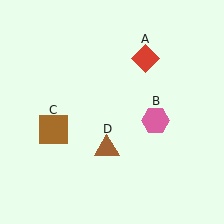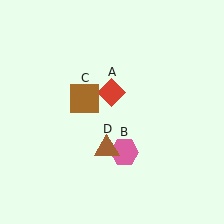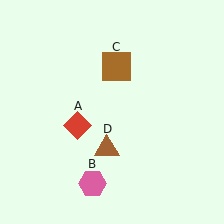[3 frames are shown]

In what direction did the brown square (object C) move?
The brown square (object C) moved up and to the right.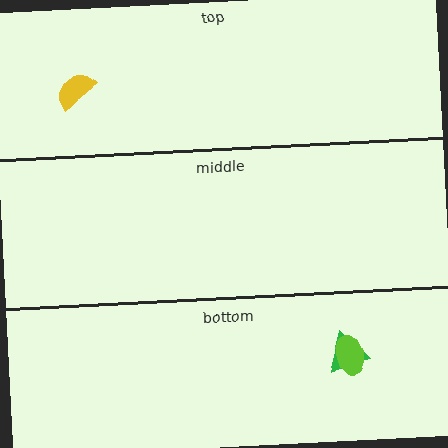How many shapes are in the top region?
1.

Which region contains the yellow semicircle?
The top region.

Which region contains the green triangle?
The bottom region.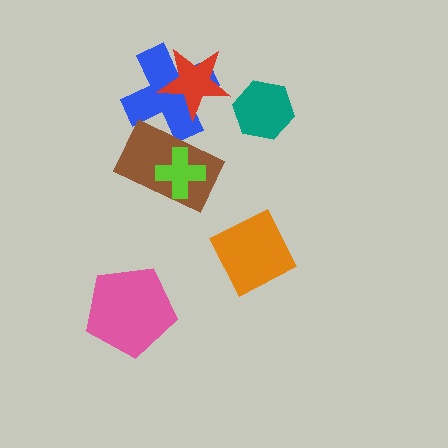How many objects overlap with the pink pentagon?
0 objects overlap with the pink pentagon.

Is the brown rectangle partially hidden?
Yes, it is partially covered by another shape.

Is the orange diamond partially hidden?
No, no other shape covers it.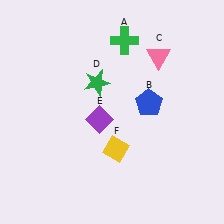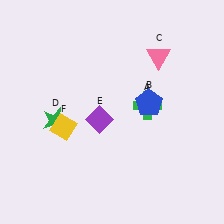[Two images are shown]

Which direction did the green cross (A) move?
The green cross (A) moved down.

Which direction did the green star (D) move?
The green star (D) moved left.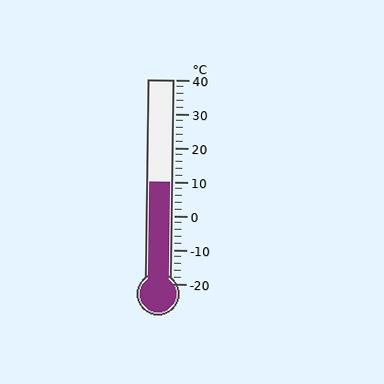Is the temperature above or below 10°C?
The temperature is at 10°C.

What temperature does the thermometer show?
The thermometer shows approximately 10°C.